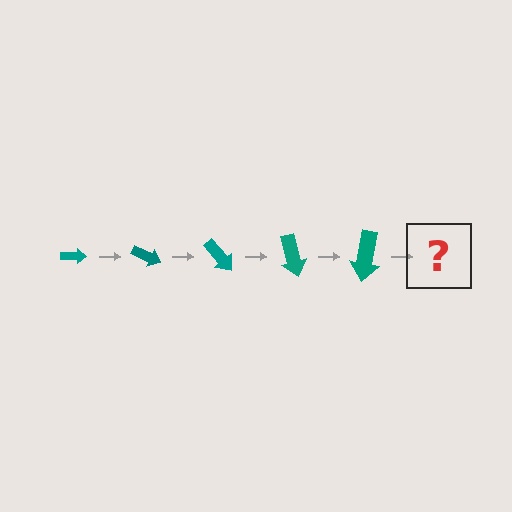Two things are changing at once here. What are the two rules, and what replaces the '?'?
The two rules are that the arrow grows larger each step and it rotates 25 degrees each step. The '?' should be an arrow, larger than the previous one and rotated 125 degrees from the start.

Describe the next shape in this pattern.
It should be an arrow, larger than the previous one and rotated 125 degrees from the start.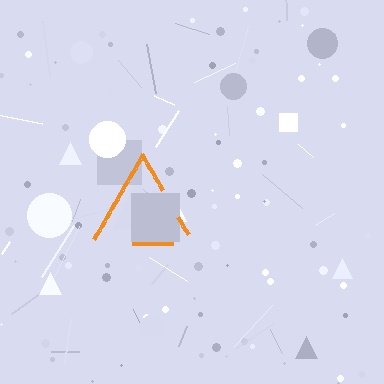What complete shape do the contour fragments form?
The contour fragments form a triangle.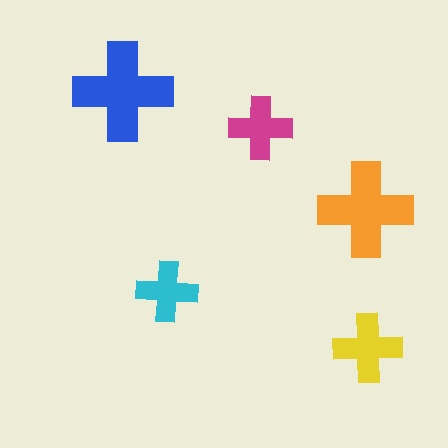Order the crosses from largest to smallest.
the blue one, the orange one, the yellow one, the magenta one, the cyan one.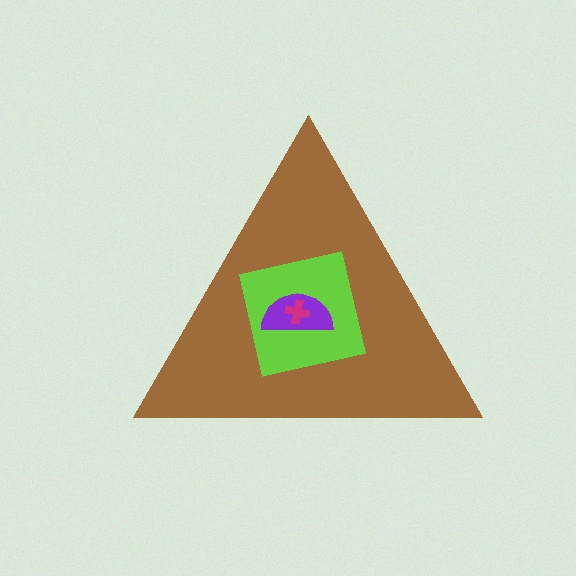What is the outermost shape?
The brown triangle.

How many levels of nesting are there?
4.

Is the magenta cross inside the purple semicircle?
Yes.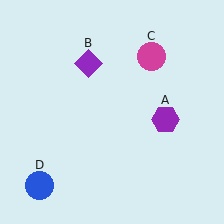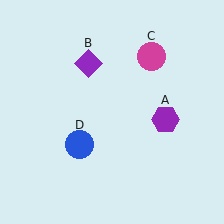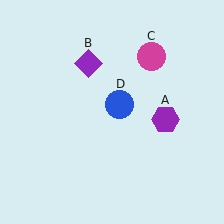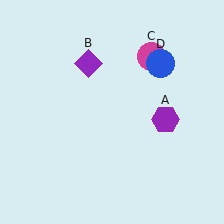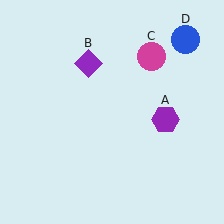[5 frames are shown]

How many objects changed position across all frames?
1 object changed position: blue circle (object D).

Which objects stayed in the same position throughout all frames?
Purple hexagon (object A) and purple diamond (object B) and magenta circle (object C) remained stationary.